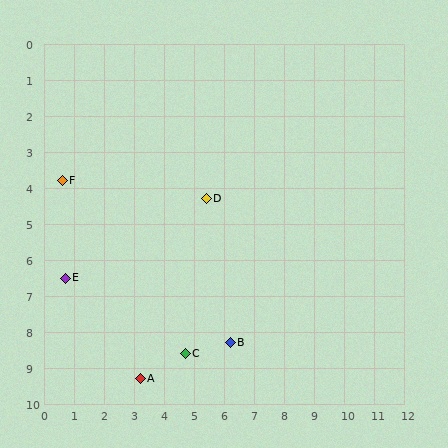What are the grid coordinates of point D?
Point D is at approximately (5.4, 4.3).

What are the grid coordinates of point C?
Point C is at approximately (4.7, 8.6).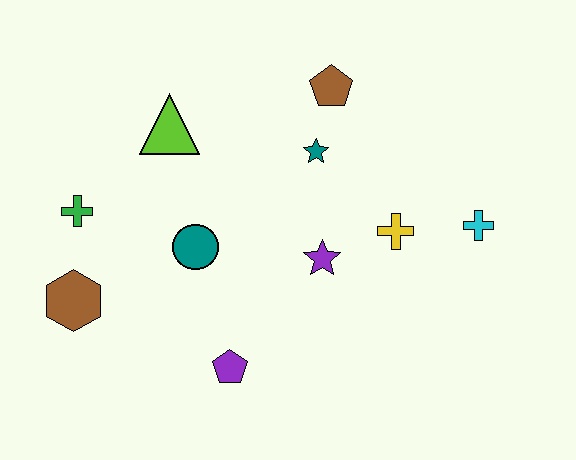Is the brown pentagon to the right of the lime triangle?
Yes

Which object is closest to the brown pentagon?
The teal star is closest to the brown pentagon.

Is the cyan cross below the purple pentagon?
No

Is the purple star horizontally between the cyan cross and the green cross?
Yes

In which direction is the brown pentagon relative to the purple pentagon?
The brown pentagon is above the purple pentagon.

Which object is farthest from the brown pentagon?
The brown hexagon is farthest from the brown pentagon.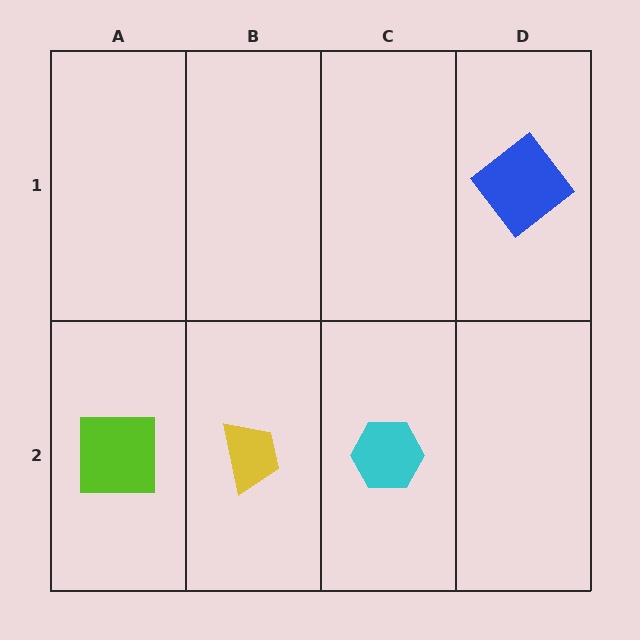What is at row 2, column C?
A cyan hexagon.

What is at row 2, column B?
A yellow trapezoid.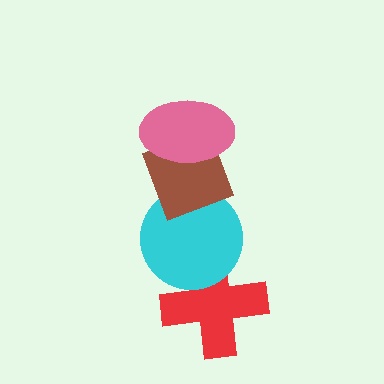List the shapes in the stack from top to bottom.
From top to bottom: the pink ellipse, the brown diamond, the cyan circle, the red cross.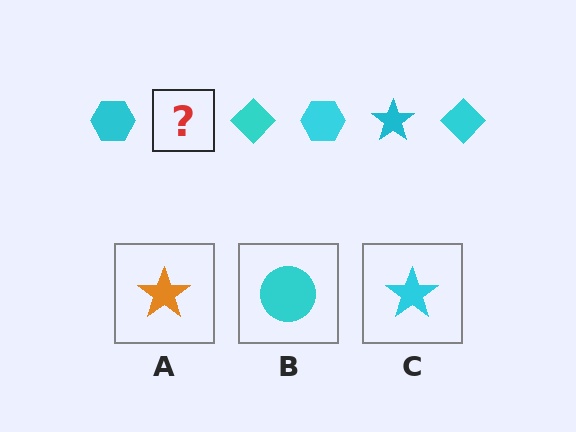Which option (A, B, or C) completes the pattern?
C.